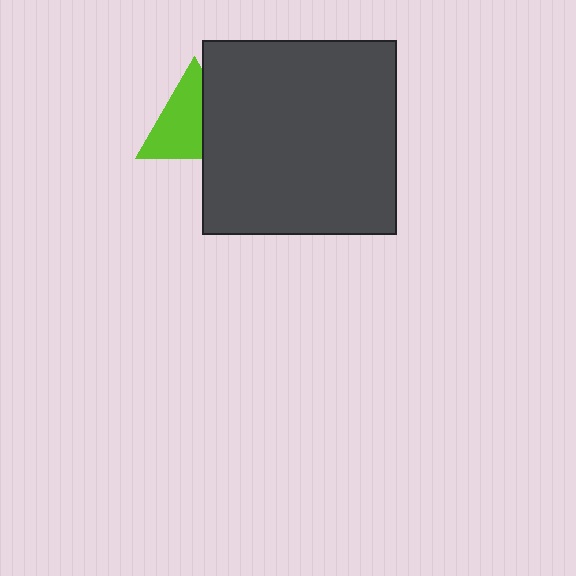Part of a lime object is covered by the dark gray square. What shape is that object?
It is a triangle.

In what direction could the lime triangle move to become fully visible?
The lime triangle could move left. That would shift it out from behind the dark gray square entirely.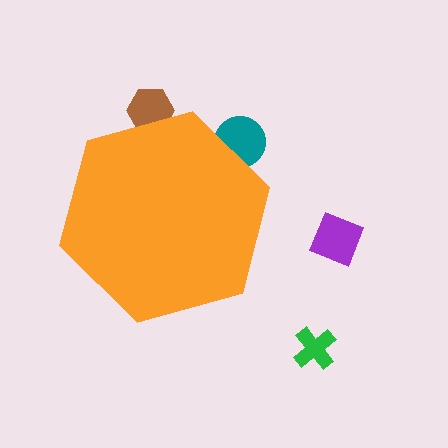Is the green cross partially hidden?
No, the green cross is fully visible.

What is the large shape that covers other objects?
An orange hexagon.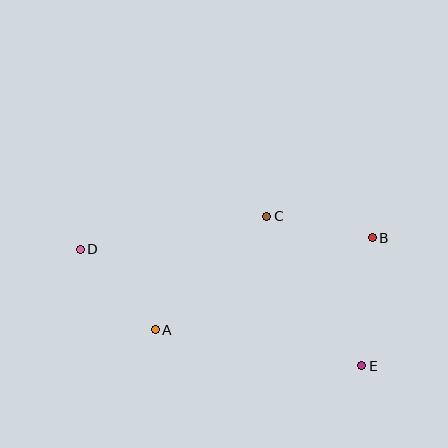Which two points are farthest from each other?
Points D and E are farthest from each other.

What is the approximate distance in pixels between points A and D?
The distance between A and D is approximately 110 pixels.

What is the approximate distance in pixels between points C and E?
The distance between C and E is approximately 177 pixels.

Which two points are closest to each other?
Points B and C are closest to each other.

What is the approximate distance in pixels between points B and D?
The distance between B and D is approximately 292 pixels.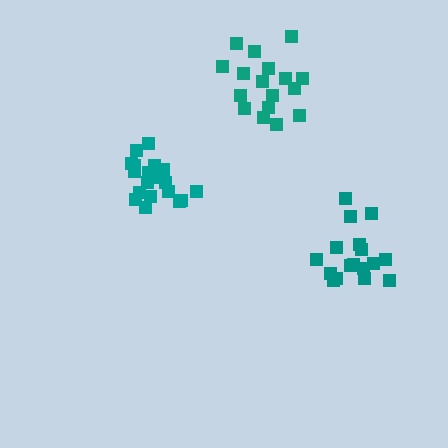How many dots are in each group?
Group 1: 17 dots, Group 2: 17 dots, Group 3: 19 dots (53 total).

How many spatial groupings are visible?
There are 3 spatial groupings.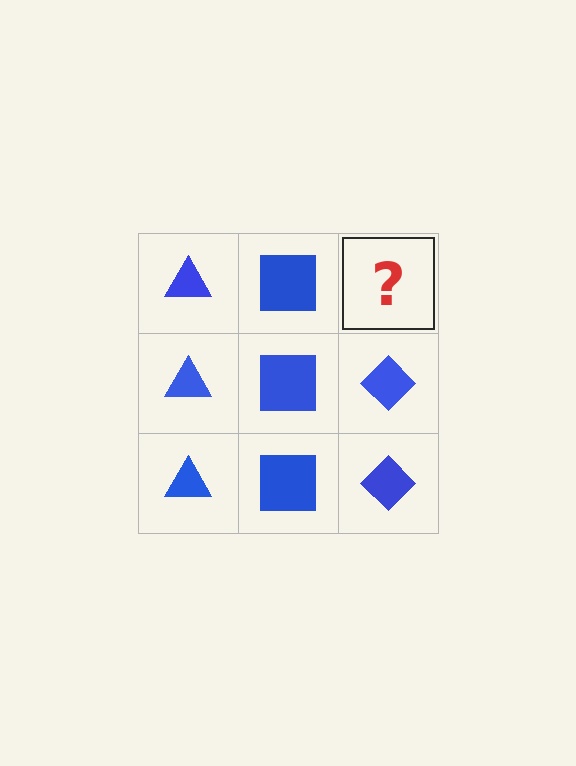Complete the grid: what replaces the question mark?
The question mark should be replaced with a blue diamond.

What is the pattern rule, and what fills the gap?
The rule is that each column has a consistent shape. The gap should be filled with a blue diamond.